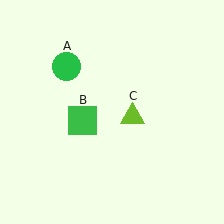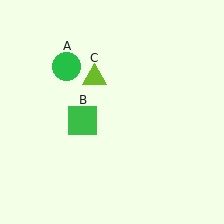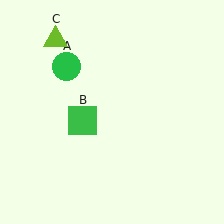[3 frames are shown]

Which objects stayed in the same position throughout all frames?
Green circle (object A) and green square (object B) remained stationary.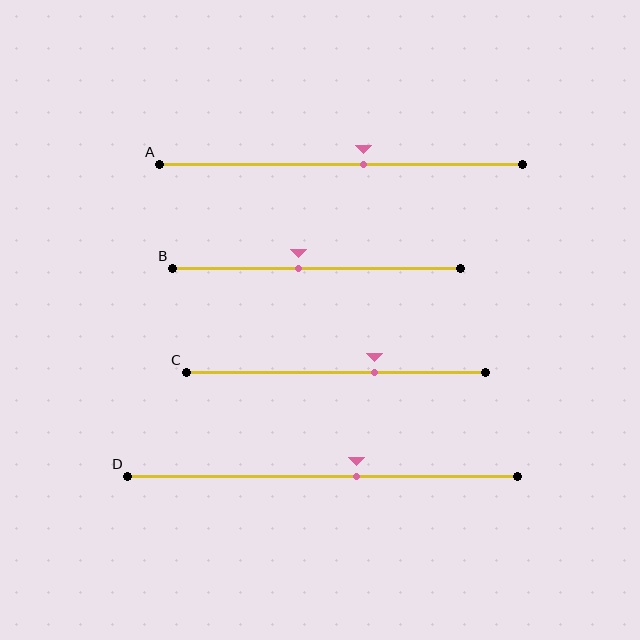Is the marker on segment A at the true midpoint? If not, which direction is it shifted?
No, the marker on segment A is shifted to the right by about 6% of the segment length.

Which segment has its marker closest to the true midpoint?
Segment B has its marker closest to the true midpoint.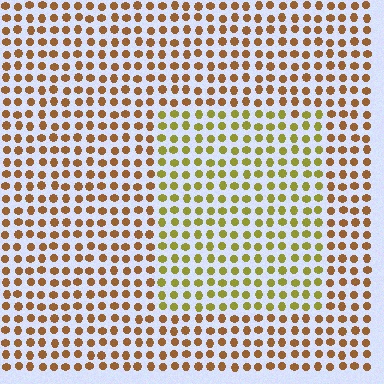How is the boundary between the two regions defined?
The boundary is defined purely by a slight shift in hue (about 36 degrees). Spacing, size, and orientation are identical on both sides.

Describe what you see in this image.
The image is filled with small brown elements in a uniform arrangement. A rectangle-shaped region is visible where the elements are tinted to a slightly different hue, forming a subtle color boundary.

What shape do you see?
I see a rectangle.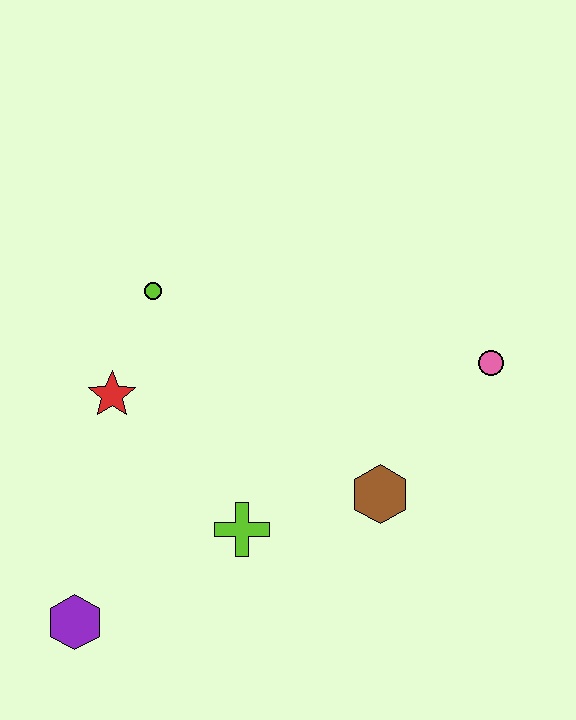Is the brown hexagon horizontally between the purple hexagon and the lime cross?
No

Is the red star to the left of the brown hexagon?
Yes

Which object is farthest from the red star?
The pink circle is farthest from the red star.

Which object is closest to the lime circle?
The red star is closest to the lime circle.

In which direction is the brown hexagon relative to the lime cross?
The brown hexagon is to the right of the lime cross.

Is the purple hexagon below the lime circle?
Yes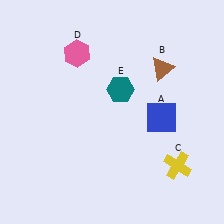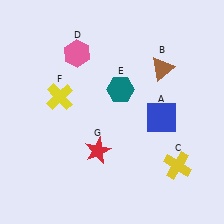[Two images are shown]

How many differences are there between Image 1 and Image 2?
There are 2 differences between the two images.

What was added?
A yellow cross (F), a red star (G) were added in Image 2.